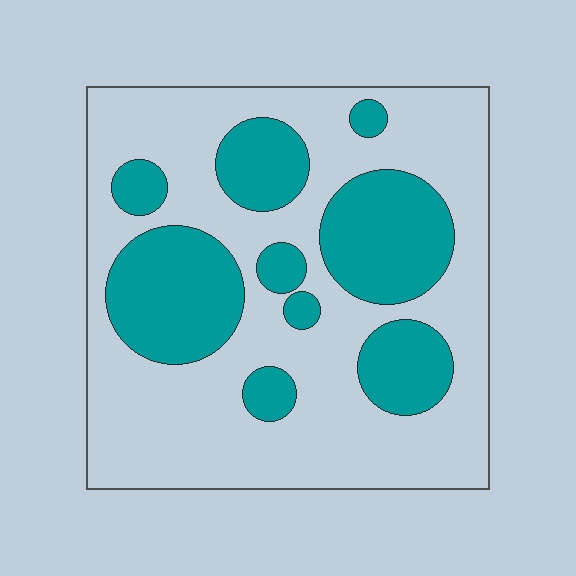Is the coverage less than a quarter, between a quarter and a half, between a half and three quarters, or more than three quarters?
Between a quarter and a half.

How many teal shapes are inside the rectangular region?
9.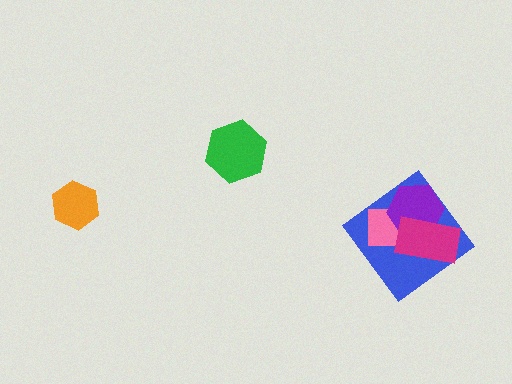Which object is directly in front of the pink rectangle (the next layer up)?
The purple hexagon is directly in front of the pink rectangle.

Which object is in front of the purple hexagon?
The magenta rectangle is in front of the purple hexagon.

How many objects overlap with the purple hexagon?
3 objects overlap with the purple hexagon.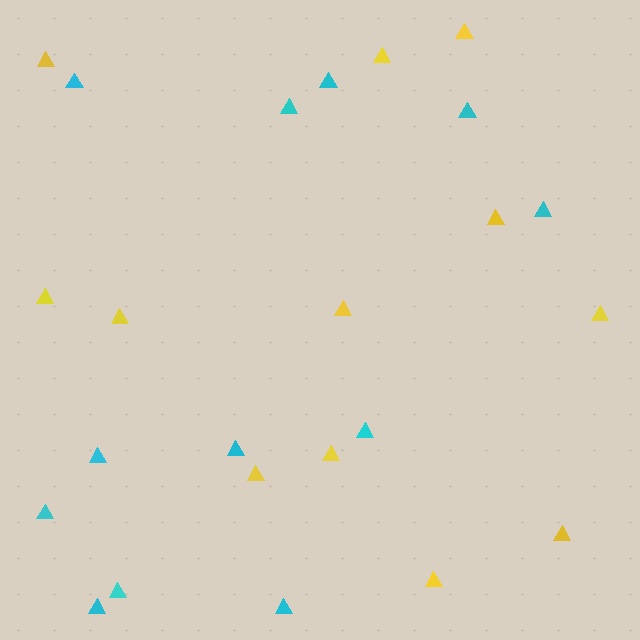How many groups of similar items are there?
There are 2 groups: one group of cyan triangles (12) and one group of yellow triangles (12).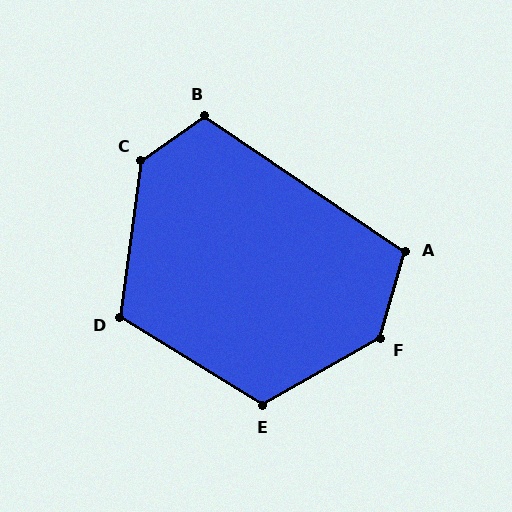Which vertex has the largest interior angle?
F, at approximately 135 degrees.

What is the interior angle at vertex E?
Approximately 119 degrees (obtuse).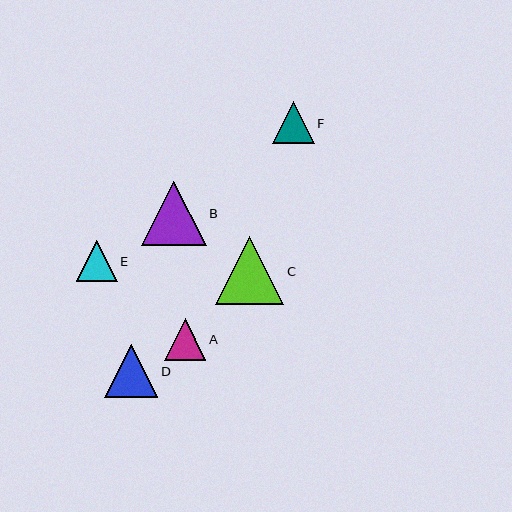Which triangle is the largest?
Triangle C is the largest with a size of approximately 68 pixels.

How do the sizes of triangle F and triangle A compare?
Triangle F and triangle A are approximately the same size.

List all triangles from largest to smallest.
From largest to smallest: C, B, D, F, A, E.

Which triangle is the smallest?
Triangle E is the smallest with a size of approximately 41 pixels.